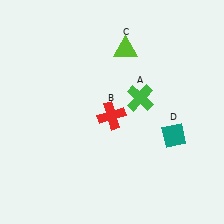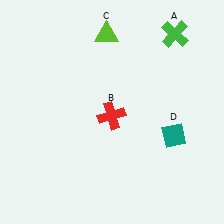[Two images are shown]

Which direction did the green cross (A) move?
The green cross (A) moved up.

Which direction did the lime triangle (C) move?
The lime triangle (C) moved left.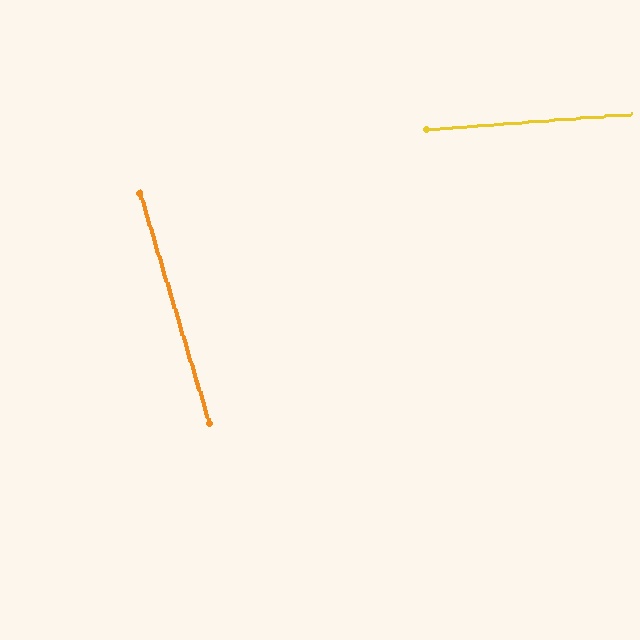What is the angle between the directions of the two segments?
Approximately 78 degrees.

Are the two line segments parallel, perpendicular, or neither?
Neither parallel nor perpendicular — they differ by about 78°.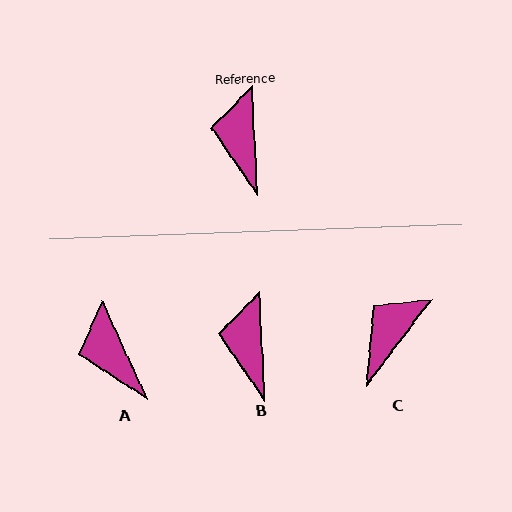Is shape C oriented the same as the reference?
No, it is off by about 40 degrees.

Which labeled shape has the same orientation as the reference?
B.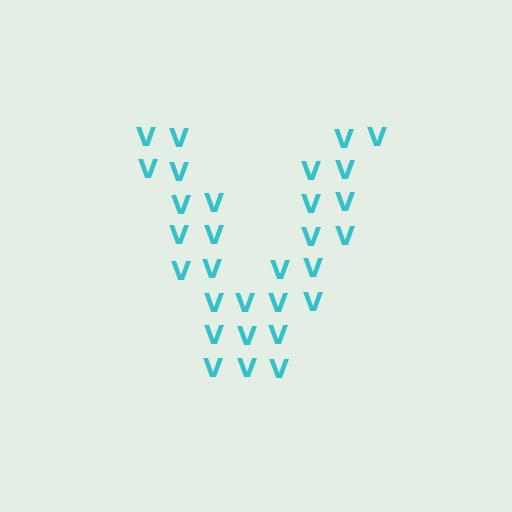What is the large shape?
The large shape is the letter V.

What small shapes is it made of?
It is made of small letter V's.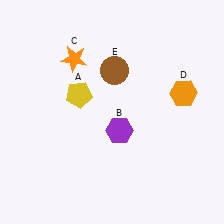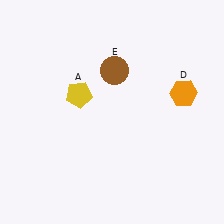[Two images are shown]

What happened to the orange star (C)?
The orange star (C) was removed in Image 2. It was in the top-left area of Image 1.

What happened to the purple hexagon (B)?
The purple hexagon (B) was removed in Image 2. It was in the bottom-right area of Image 1.